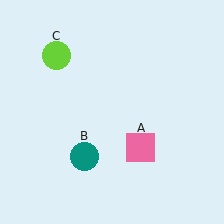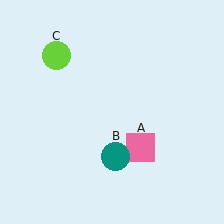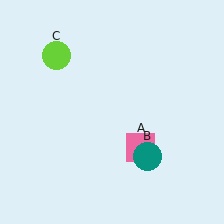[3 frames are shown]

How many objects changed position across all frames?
1 object changed position: teal circle (object B).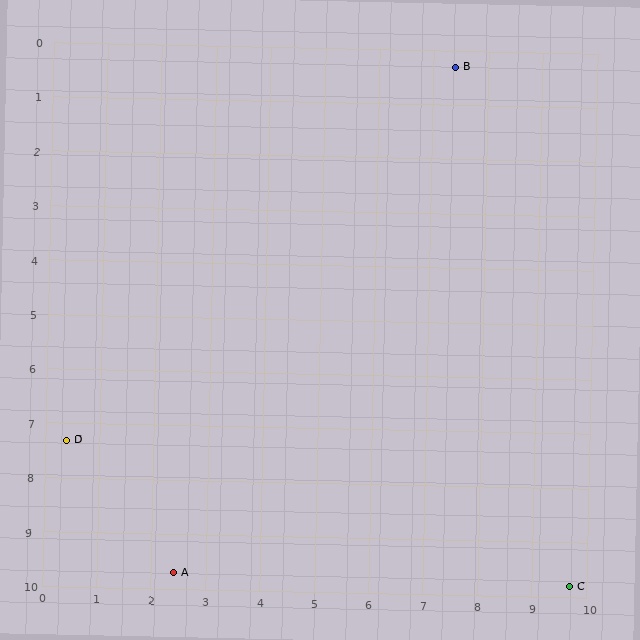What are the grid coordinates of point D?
Point D is at approximately (0.4, 7.3).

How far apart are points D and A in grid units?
Points D and A are about 3.1 grid units apart.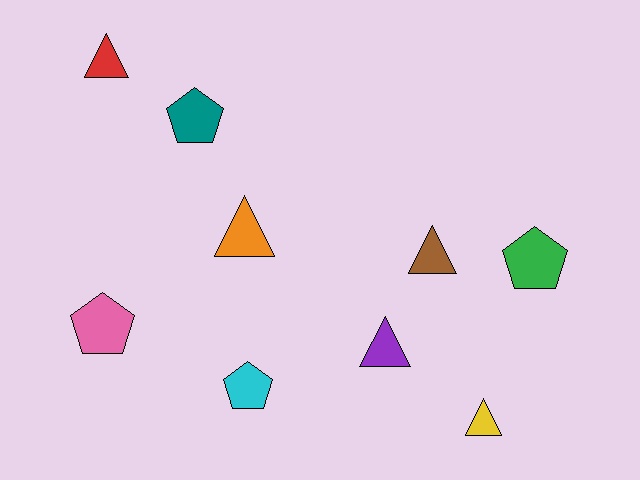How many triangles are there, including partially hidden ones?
There are 5 triangles.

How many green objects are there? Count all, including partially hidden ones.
There is 1 green object.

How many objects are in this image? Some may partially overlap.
There are 9 objects.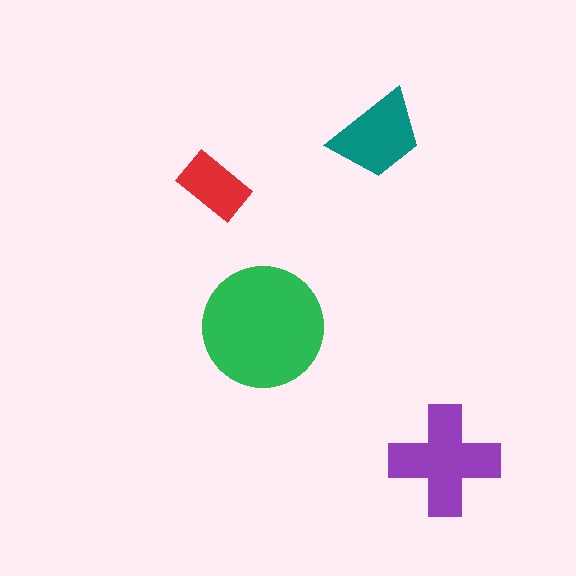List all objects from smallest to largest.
The red rectangle, the teal trapezoid, the purple cross, the green circle.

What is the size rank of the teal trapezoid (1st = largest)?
3rd.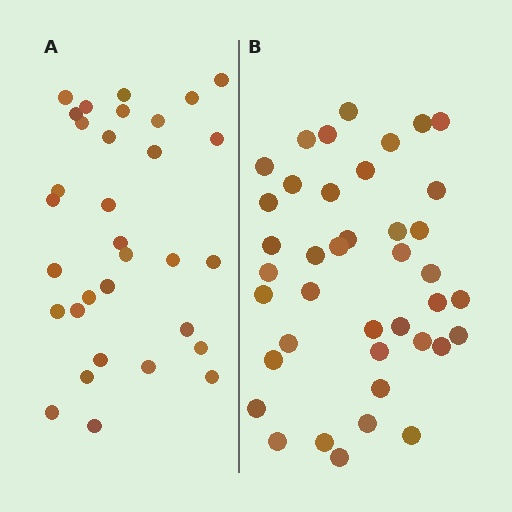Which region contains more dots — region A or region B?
Region B (the right region) has more dots.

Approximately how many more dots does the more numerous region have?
Region B has roughly 8 or so more dots than region A.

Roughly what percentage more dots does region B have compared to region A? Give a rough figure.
About 25% more.